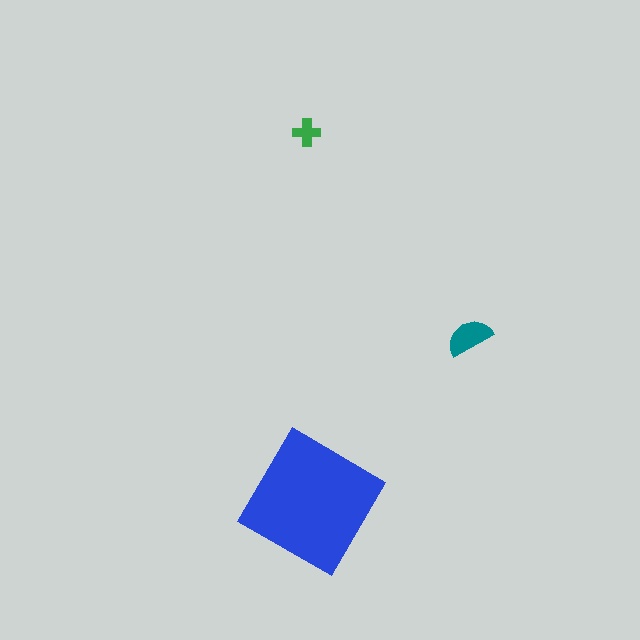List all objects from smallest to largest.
The green cross, the teal semicircle, the blue diamond.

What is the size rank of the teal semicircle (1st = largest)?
2nd.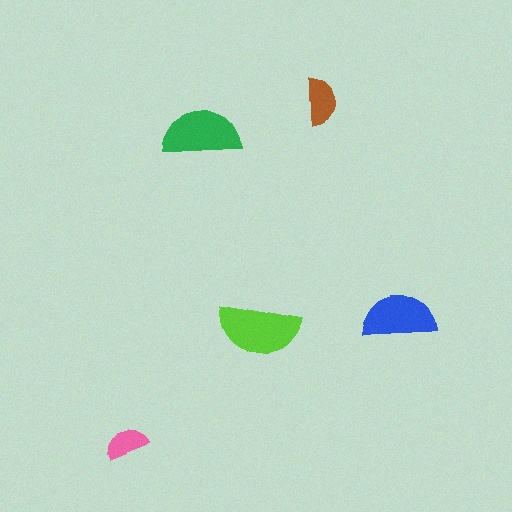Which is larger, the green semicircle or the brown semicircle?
The green one.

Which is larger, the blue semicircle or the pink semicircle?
The blue one.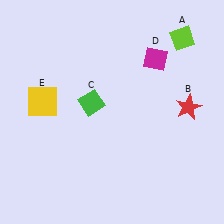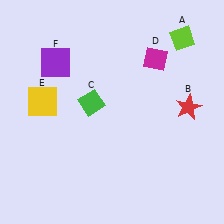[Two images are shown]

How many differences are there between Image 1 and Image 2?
There is 1 difference between the two images.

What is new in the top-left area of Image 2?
A purple square (F) was added in the top-left area of Image 2.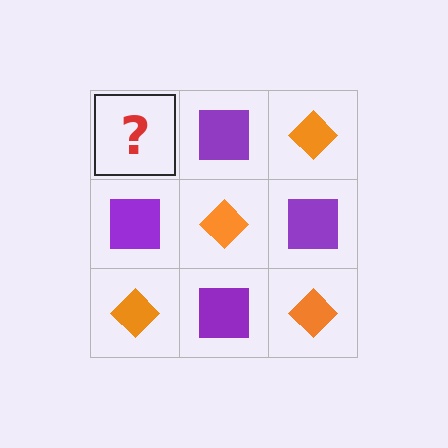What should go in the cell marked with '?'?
The missing cell should contain an orange diamond.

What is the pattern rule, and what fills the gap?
The rule is that it alternates orange diamond and purple square in a checkerboard pattern. The gap should be filled with an orange diamond.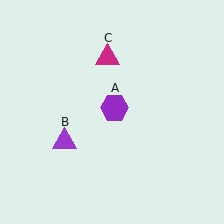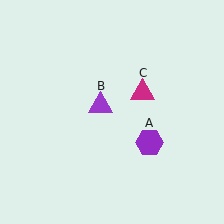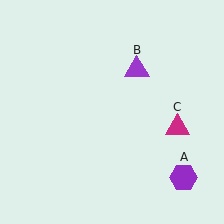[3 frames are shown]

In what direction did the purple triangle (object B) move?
The purple triangle (object B) moved up and to the right.